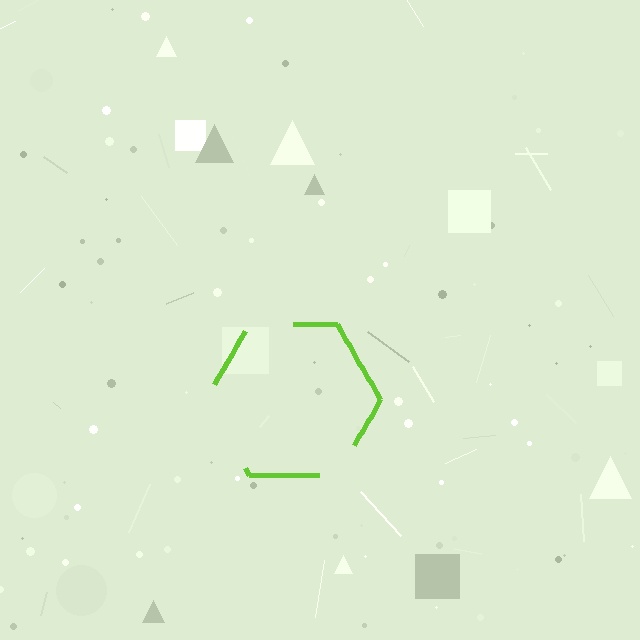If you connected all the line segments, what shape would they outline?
They would outline a hexagon.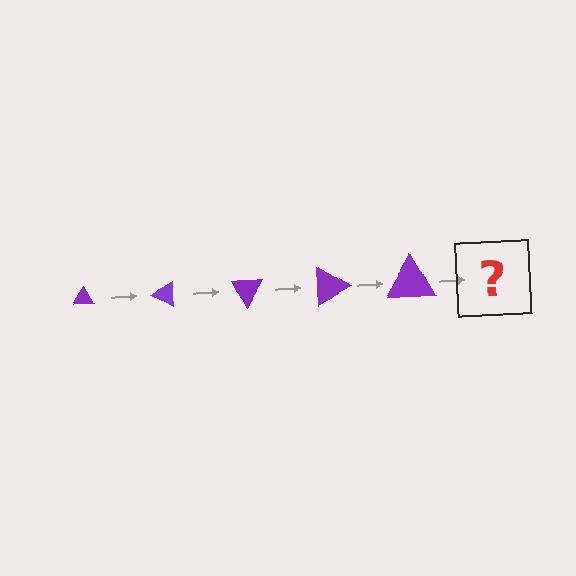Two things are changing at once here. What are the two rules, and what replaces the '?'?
The two rules are that the triangle grows larger each step and it rotates 30 degrees each step. The '?' should be a triangle, larger than the previous one and rotated 150 degrees from the start.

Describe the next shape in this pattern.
It should be a triangle, larger than the previous one and rotated 150 degrees from the start.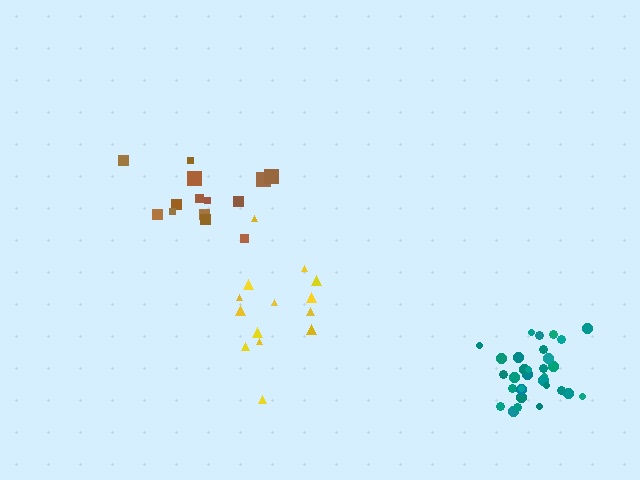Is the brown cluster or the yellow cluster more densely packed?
Yellow.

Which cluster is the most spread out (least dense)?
Brown.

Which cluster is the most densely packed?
Teal.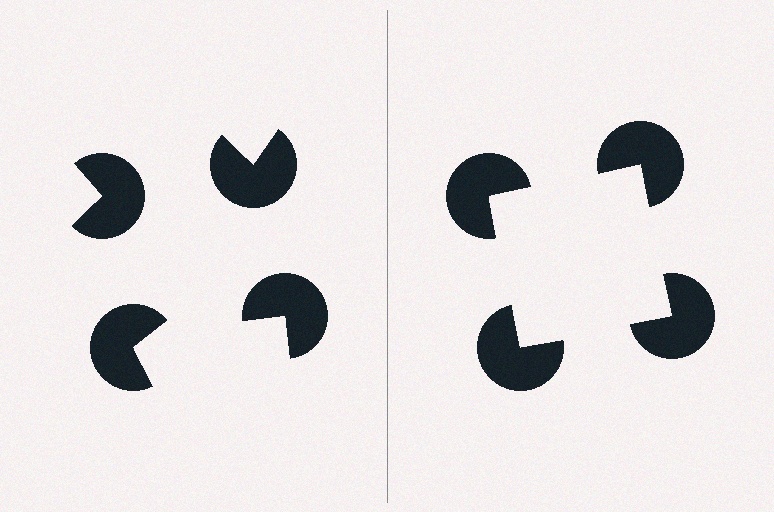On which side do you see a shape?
An illusory square appears on the right side. On the left side the wedge cuts are rotated, so no coherent shape forms.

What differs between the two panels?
The pac-man discs are positioned identically on both sides; only the wedge orientations differ. On the right they align to a square; on the left they are misaligned.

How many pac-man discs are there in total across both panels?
8 — 4 on each side.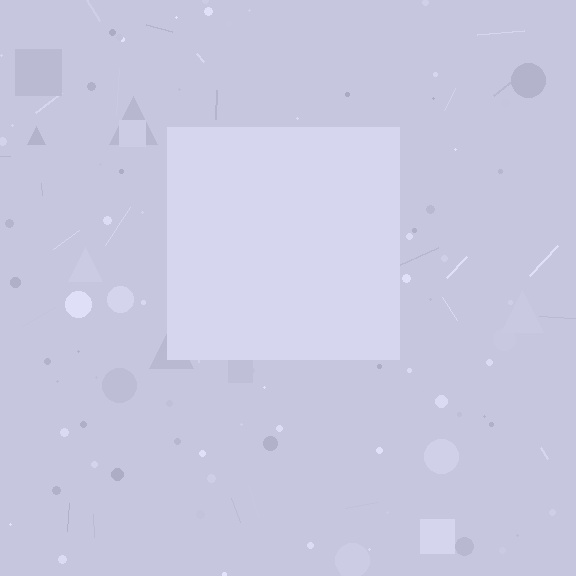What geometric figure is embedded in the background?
A square is embedded in the background.